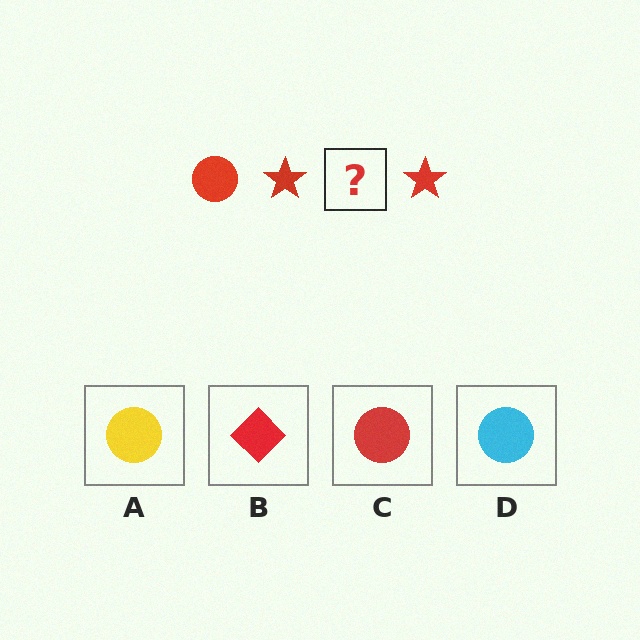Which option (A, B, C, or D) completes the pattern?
C.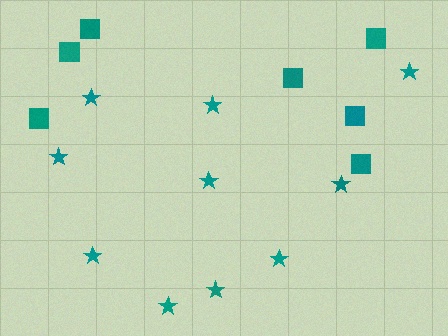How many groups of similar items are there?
There are 2 groups: one group of squares (7) and one group of stars (10).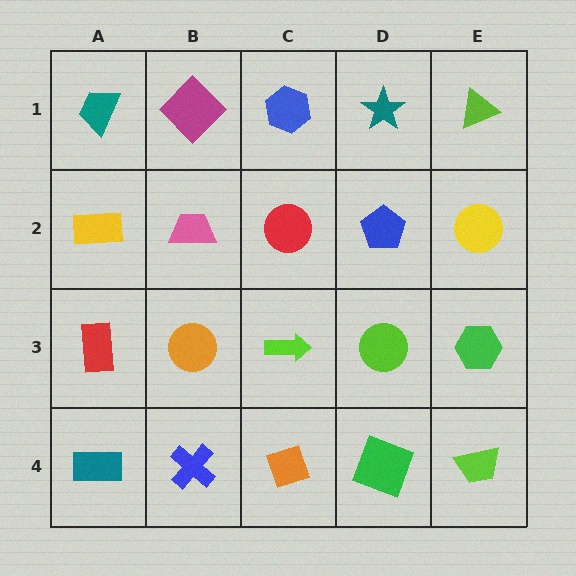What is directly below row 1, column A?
A yellow rectangle.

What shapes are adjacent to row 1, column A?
A yellow rectangle (row 2, column A), a magenta diamond (row 1, column B).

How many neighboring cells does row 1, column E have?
2.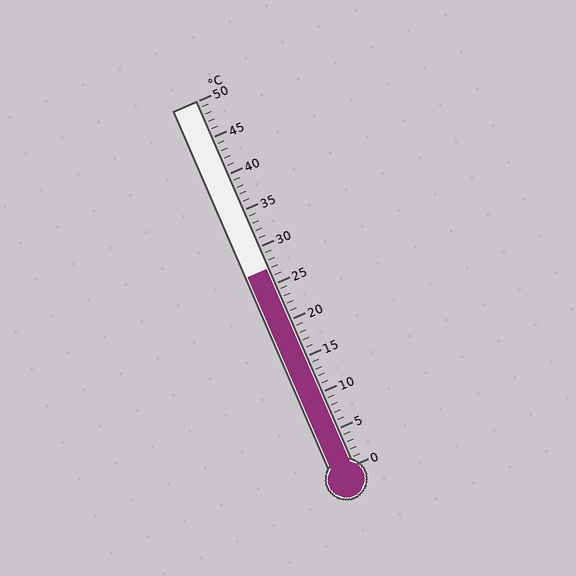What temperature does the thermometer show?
The thermometer shows approximately 27°C.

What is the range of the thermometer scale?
The thermometer scale ranges from 0°C to 50°C.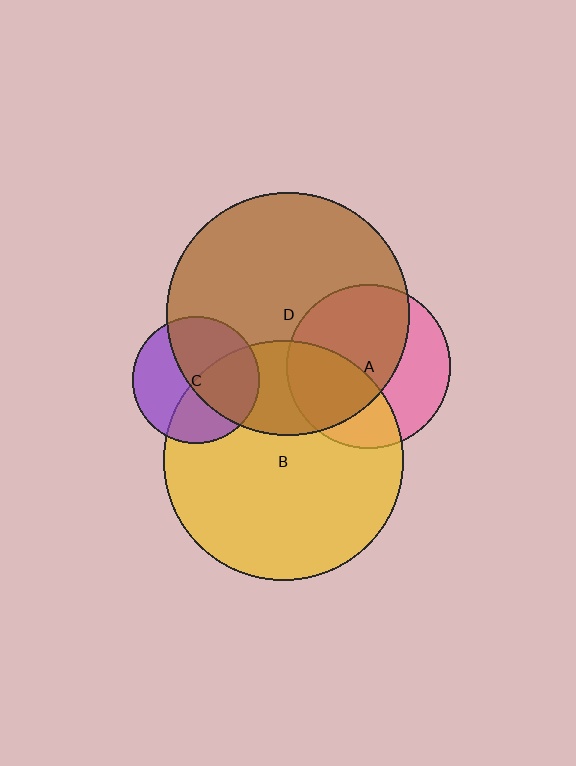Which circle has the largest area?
Circle D (brown).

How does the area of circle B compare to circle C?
Approximately 3.6 times.